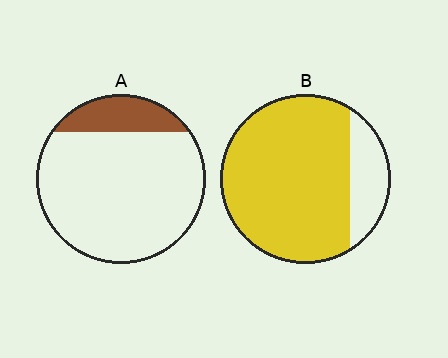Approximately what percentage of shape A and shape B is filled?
A is approximately 15% and B is approximately 80%.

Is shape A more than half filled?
No.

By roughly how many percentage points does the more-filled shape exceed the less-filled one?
By roughly 65 percentage points (B over A).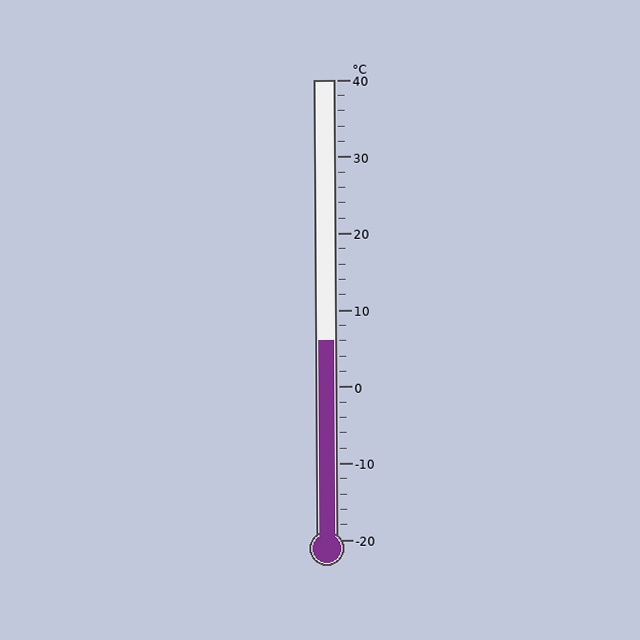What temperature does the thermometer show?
The thermometer shows approximately 6°C.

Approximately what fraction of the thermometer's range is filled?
The thermometer is filled to approximately 45% of its range.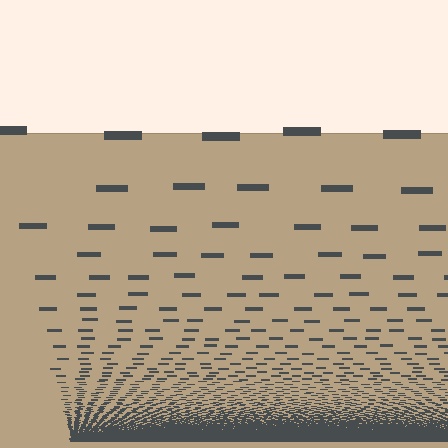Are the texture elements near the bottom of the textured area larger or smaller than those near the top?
Smaller. The gradient is inverted — elements near the bottom are smaller and denser.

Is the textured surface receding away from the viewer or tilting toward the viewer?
The surface appears to tilt toward the viewer. Texture elements get larger and sparser toward the top.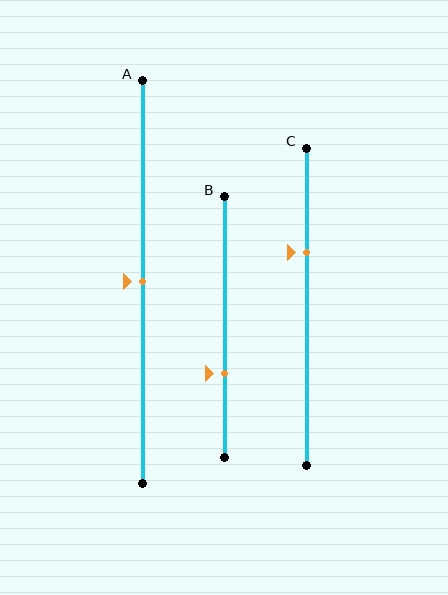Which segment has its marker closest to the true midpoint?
Segment A has its marker closest to the true midpoint.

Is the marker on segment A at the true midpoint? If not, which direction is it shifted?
Yes, the marker on segment A is at the true midpoint.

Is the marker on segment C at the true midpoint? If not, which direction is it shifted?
No, the marker on segment C is shifted upward by about 17% of the segment length.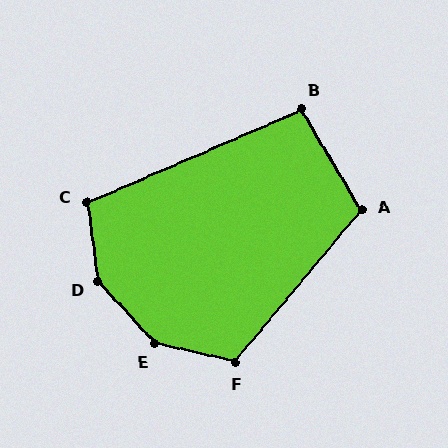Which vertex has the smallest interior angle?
B, at approximately 97 degrees.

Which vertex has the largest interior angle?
D, at approximately 145 degrees.